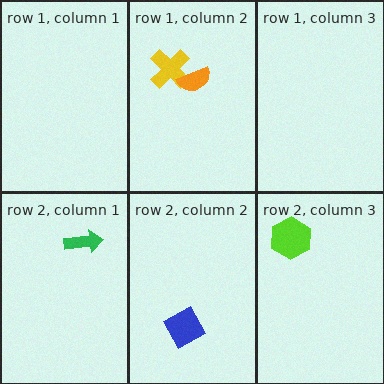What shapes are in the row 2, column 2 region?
The blue diamond.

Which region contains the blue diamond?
The row 2, column 2 region.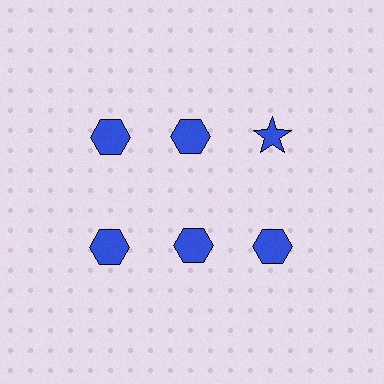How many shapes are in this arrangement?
There are 6 shapes arranged in a grid pattern.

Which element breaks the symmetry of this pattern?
The blue star in the top row, center column breaks the symmetry. All other shapes are blue hexagons.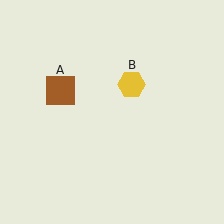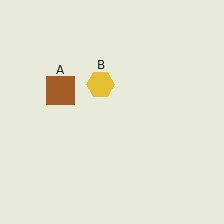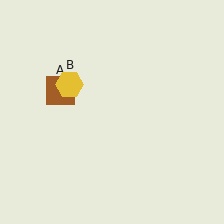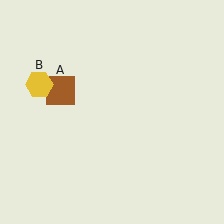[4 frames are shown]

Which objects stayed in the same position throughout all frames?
Brown square (object A) remained stationary.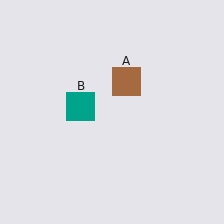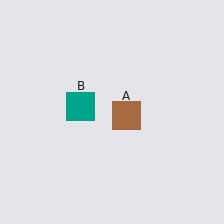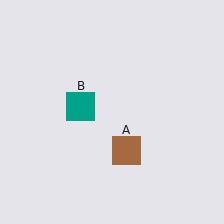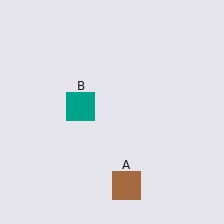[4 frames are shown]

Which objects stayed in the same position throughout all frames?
Teal square (object B) remained stationary.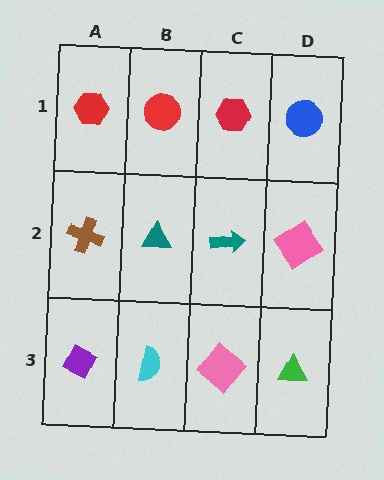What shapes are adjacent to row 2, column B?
A red circle (row 1, column B), a cyan semicircle (row 3, column B), a brown cross (row 2, column A), a teal arrow (row 2, column C).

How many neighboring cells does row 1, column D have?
2.